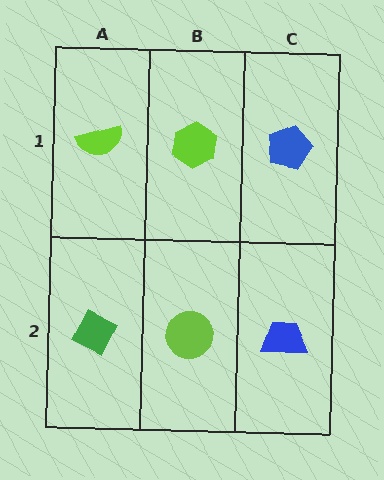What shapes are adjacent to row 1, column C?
A blue trapezoid (row 2, column C), a lime hexagon (row 1, column B).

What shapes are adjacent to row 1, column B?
A lime circle (row 2, column B), a lime semicircle (row 1, column A), a blue pentagon (row 1, column C).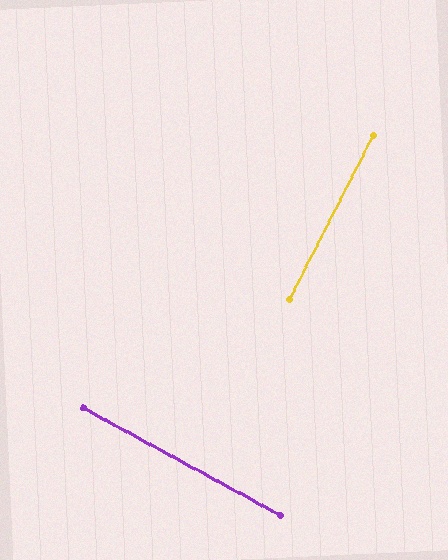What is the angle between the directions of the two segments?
Approximately 89 degrees.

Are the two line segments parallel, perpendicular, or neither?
Perpendicular — they meet at approximately 89°.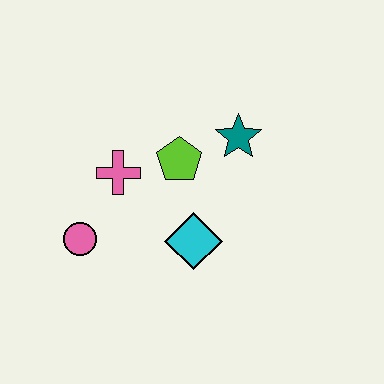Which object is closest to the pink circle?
The pink cross is closest to the pink circle.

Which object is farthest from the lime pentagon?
The pink circle is farthest from the lime pentagon.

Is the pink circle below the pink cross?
Yes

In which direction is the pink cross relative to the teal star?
The pink cross is to the left of the teal star.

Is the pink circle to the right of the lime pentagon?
No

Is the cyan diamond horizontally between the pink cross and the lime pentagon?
No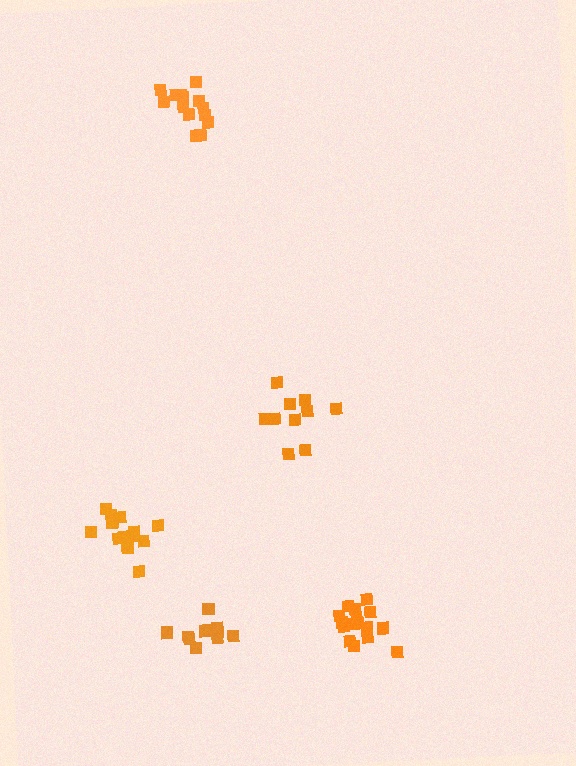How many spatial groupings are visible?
There are 5 spatial groupings.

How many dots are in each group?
Group 1: 10 dots, Group 2: 14 dots, Group 3: 14 dots, Group 4: 10 dots, Group 5: 16 dots (64 total).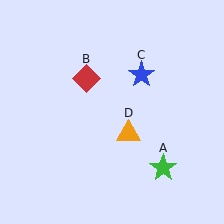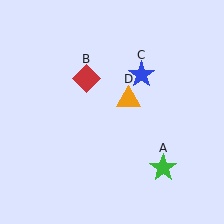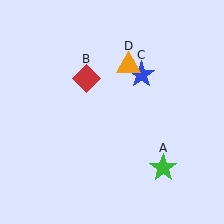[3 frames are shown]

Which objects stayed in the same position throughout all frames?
Green star (object A) and red diamond (object B) and blue star (object C) remained stationary.